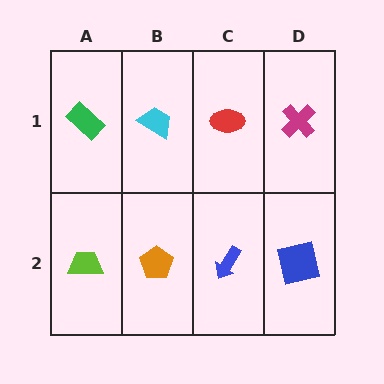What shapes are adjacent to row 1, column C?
A blue arrow (row 2, column C), a cyan trapezoid (row 1, column B), a magenta cross (row 1, column D).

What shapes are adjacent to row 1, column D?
A blue square (row 2, column D), a red ellipse (row 1, column C).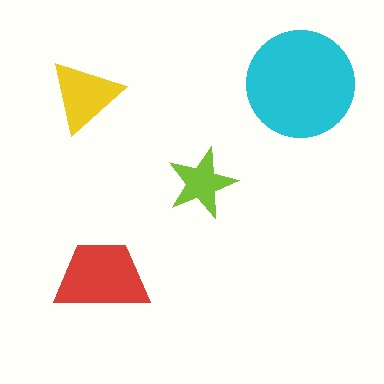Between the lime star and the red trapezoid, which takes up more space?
The red trapezoid.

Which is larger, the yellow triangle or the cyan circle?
The cyan circle.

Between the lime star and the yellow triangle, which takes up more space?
The yellow triangle.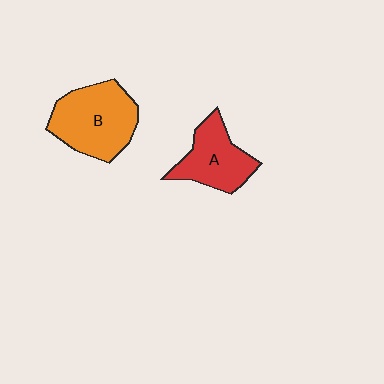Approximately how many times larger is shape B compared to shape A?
Approximately 1.3 times.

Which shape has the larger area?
Shape B (orange).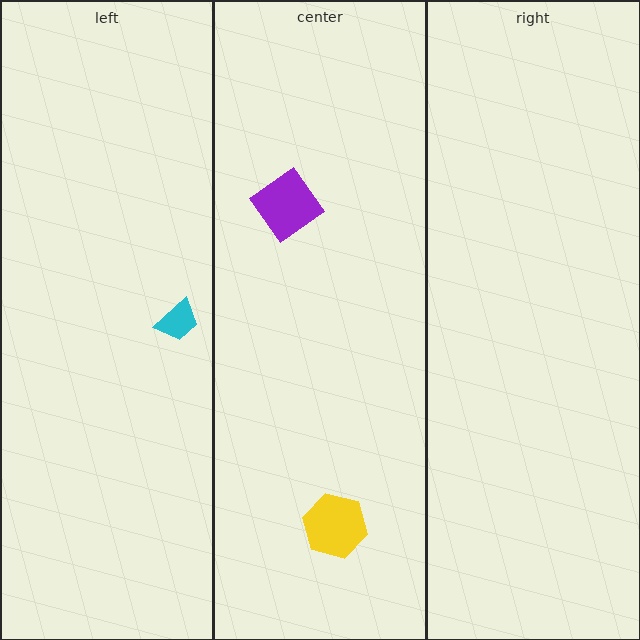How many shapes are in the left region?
1.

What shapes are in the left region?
The cyan trapezoid.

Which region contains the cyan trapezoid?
The left region.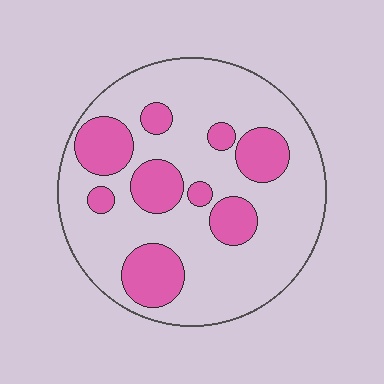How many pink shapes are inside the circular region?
9.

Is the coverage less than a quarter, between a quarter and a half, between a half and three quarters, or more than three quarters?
Between a quarter and a half.